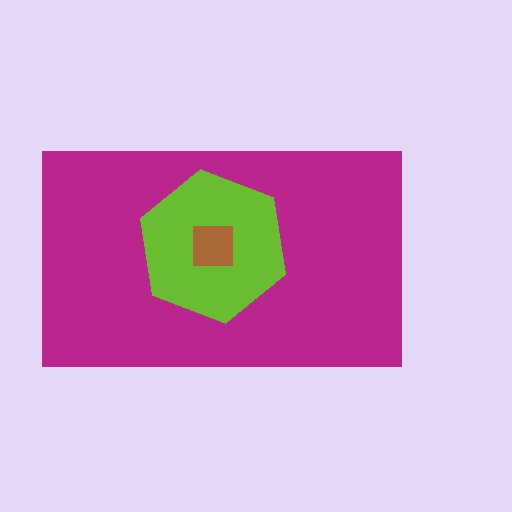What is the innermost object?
The brown square.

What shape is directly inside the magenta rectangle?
The lime hexagon.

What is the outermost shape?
The magenta rectangle.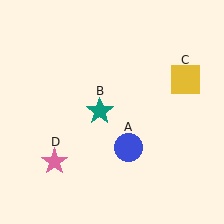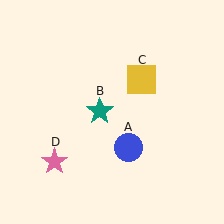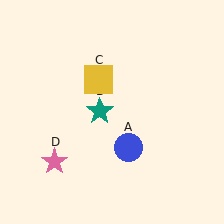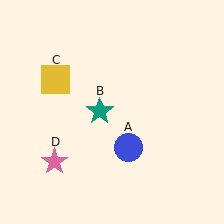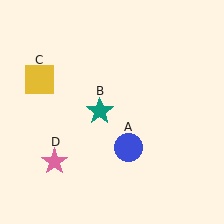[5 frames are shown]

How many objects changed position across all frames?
1 object changed position: yellow square (object C).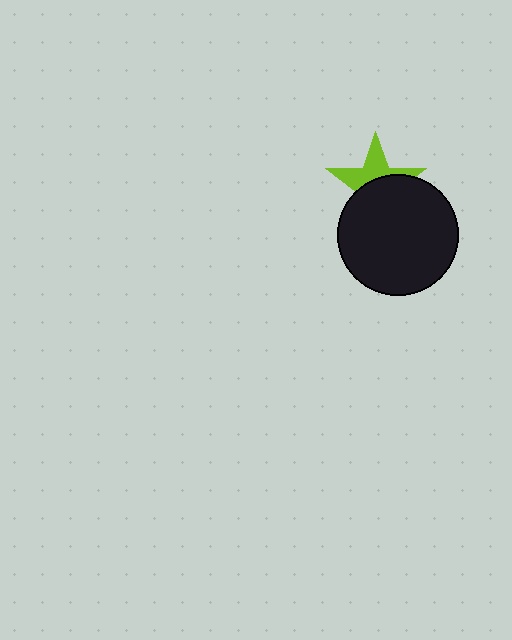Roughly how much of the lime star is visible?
A small part of it is visible (roughly 45%).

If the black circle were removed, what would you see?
You would see the complete lime star.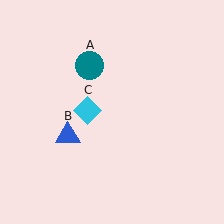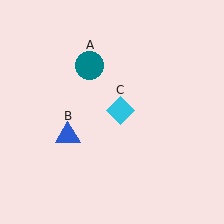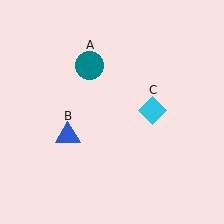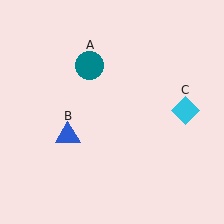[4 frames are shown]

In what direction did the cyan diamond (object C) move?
The cyan diamond (object C) moved right.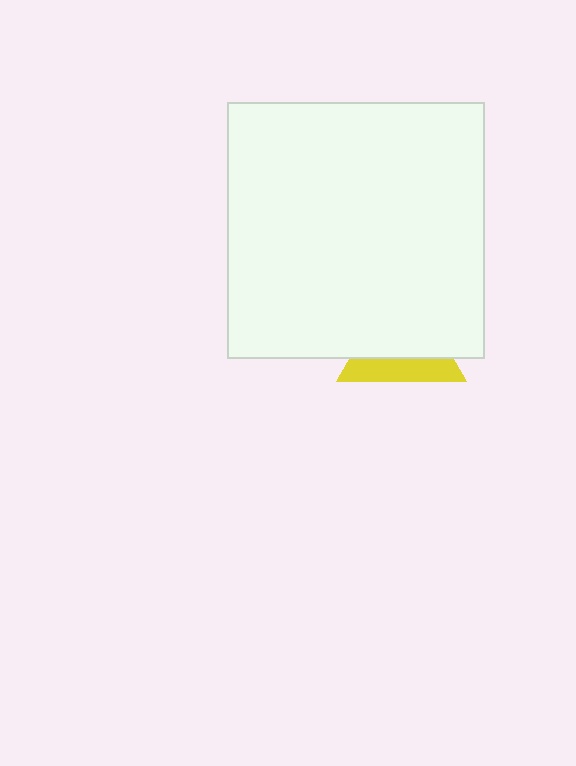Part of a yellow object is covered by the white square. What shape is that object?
It is a triangle.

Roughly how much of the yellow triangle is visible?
A small part of it is visible (roughly 35%).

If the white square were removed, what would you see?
You would see the complete yellow triangle.